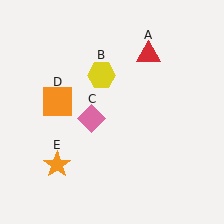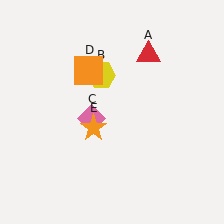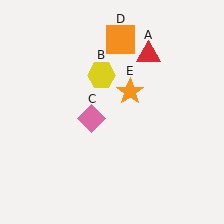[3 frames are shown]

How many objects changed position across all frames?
2 objects changed position: orange square (object D), orange star (object E).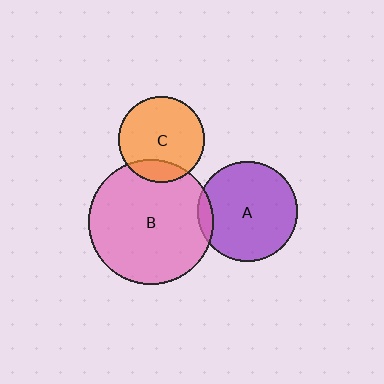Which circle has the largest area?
Circle B (pink).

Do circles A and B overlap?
Yes.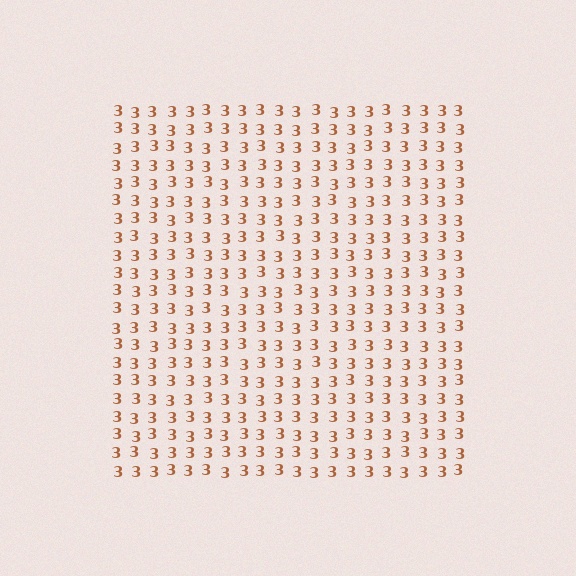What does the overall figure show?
The overall figure shows a square.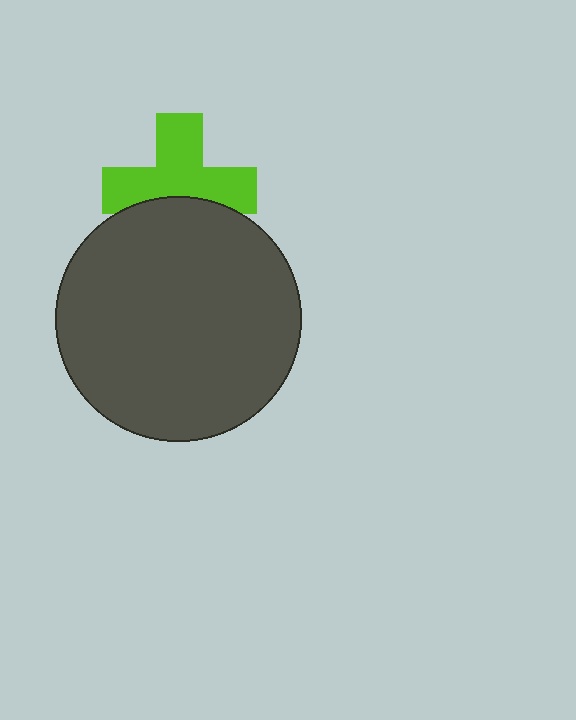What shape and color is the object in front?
The object in front is a dark gray circle.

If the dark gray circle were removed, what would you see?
You would see the complete lime cross.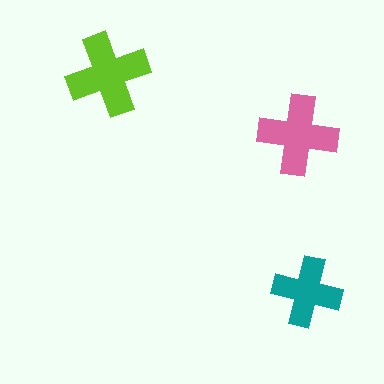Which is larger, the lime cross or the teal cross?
The lime one.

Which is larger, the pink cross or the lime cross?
The lime one.